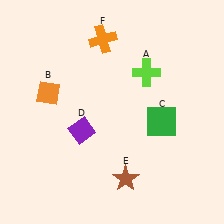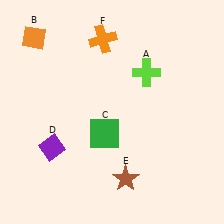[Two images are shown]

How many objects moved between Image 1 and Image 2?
3 objects moved between the two images.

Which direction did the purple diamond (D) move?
The purple diamond (D) moved left.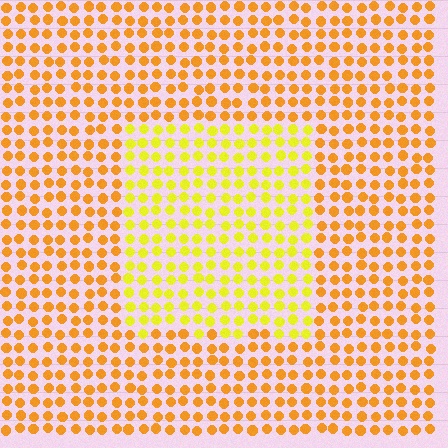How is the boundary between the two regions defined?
The boundary is defined purely by a slight shift in hue (about 30 degrees). Spacing, size, and orientation are identical on both sides.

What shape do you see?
I see a rectangle.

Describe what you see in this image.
The image is filled with small orange elements in a uniform arrangement. A rectangle-shaped region is visible where the elements are tinted to a slightly different hue, forming a subtle color boundary.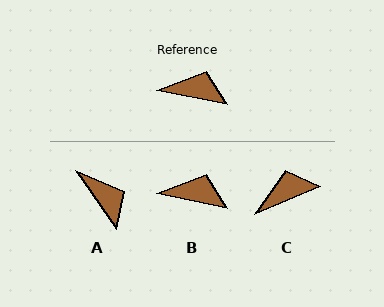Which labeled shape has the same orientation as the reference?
B.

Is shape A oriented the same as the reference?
No, it is off by about 44 degrees.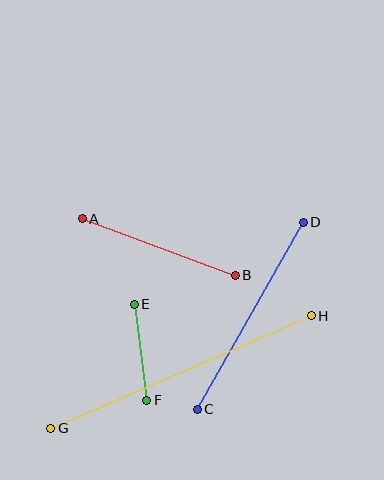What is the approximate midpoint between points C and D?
The midpoint is at approximately (250, 316) pixels.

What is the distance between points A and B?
The distance is approximately 163 pixels.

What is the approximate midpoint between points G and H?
The midpoint is at approximately (181, 372) pixels.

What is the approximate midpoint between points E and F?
The midpoint is at approximately (141, 352) pixels.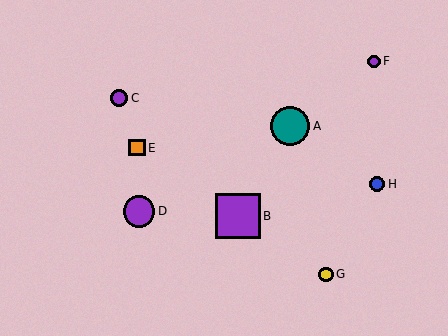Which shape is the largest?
The purple square (labeled B) is the largest.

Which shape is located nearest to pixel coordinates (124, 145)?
The orange square (labeled E) at (137, 148) is nearest to that location.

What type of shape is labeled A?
Shape A is a teal circle.